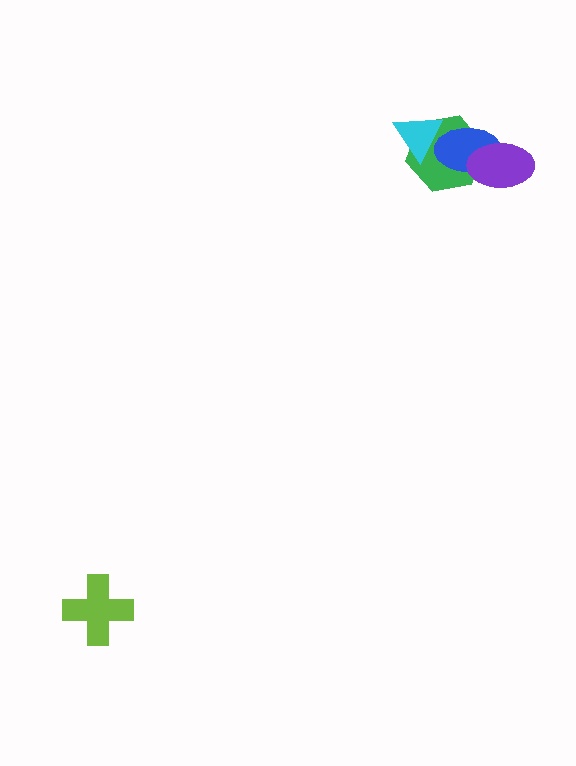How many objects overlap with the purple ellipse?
2 objects overlap with the purple ellipse.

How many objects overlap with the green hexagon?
3 objects overlap with the green hexagon.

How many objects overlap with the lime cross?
0 objects overlap with the lime cross.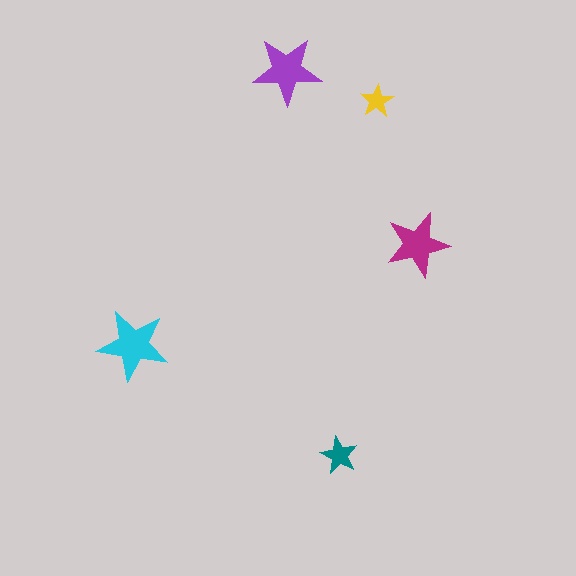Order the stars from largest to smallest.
the cyan one, the purple one, the magenta one, the teal one, the yellow one.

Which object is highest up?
The purple star is topmost.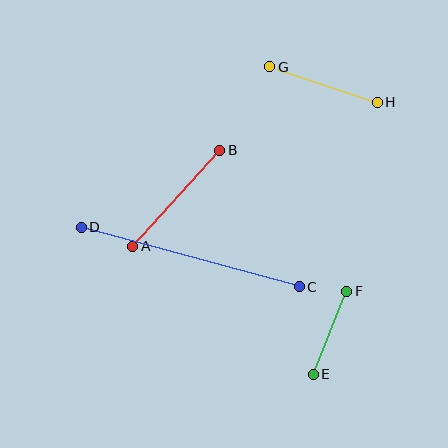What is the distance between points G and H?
The distance is approximately 113 pixels.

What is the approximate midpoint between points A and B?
The midpoint is at approximately (176, 198) pixels.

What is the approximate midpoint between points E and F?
The midpoint is at approximately (330, 333) pixels.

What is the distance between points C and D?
The distance is approximately 226 pixels.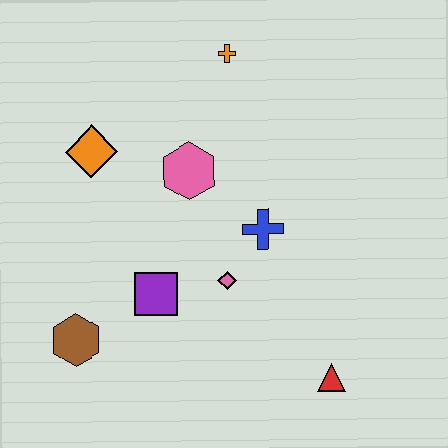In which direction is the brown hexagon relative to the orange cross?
The brown hexagon is below the orange cross.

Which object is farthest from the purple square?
The orange cross is farthest from the purple square.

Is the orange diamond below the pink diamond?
No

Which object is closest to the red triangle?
The pink diamond is closest to the red triangle.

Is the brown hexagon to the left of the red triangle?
Yes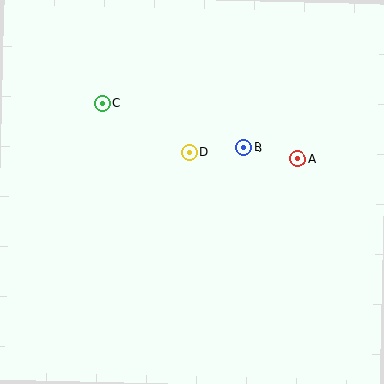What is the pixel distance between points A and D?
The distance between A and D is 108 pixels.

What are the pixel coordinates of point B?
Point B is at (244, 147).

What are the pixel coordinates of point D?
Point D is at (189, 152).